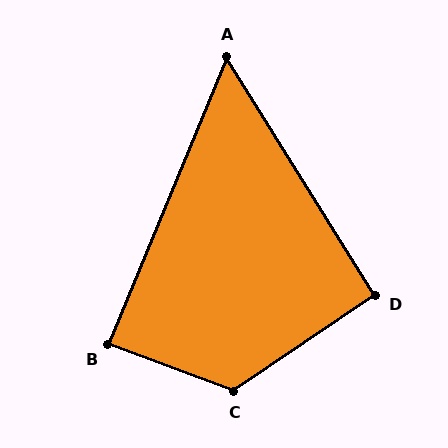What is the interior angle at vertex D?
Approximately 92 degrees (approximately right).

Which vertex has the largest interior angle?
C, at approximately 126 degrees.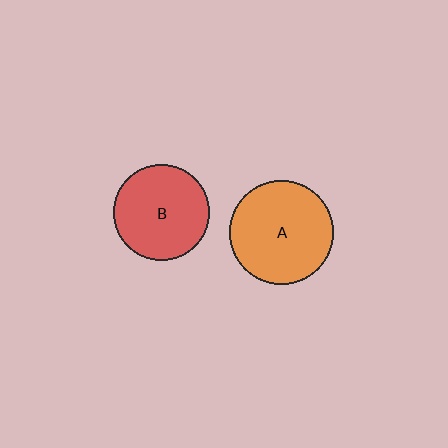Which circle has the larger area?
Circle A (orange).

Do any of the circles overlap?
No, none of the circles overlap.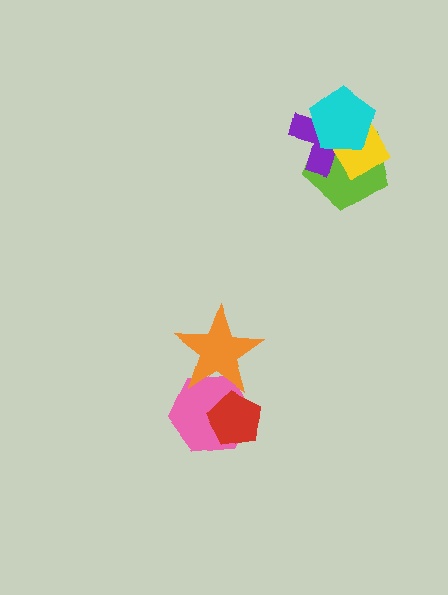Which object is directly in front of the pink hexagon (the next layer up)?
The red pentagon is directly in front of the pink hexagon.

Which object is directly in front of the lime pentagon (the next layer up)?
The purple cross is directly in front of the lime pentagon.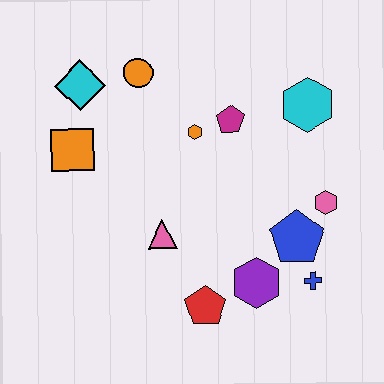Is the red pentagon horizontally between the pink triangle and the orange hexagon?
No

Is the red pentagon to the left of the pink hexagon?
Yes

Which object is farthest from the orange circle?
The blue cross is farthest from the orange circle.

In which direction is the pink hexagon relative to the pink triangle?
The pink hexagon is to the right of the pink triangle.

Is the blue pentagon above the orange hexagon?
No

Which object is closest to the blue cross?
The blue pentagon is closest to the blue cross.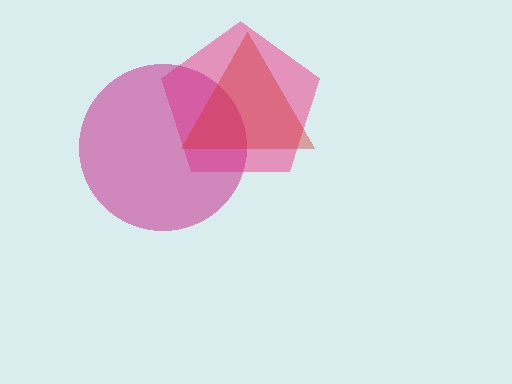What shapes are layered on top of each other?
The layered shapes are: a pink pentagon, a magenta circle, a red triangle.